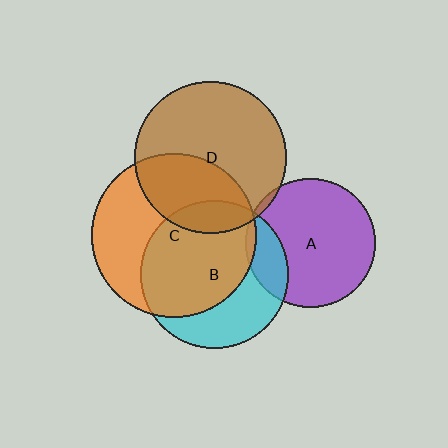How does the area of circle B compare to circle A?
Approximately 1.3 times.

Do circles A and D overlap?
Yes.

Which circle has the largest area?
Circle C (orange).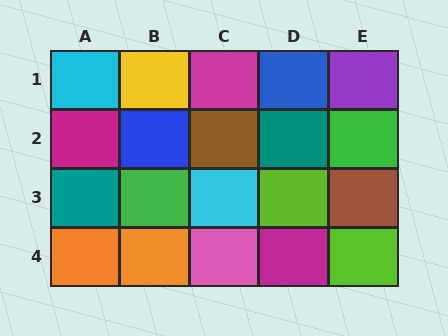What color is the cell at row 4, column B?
Orange.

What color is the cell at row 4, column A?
Orange.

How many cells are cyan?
2 cells are cyan.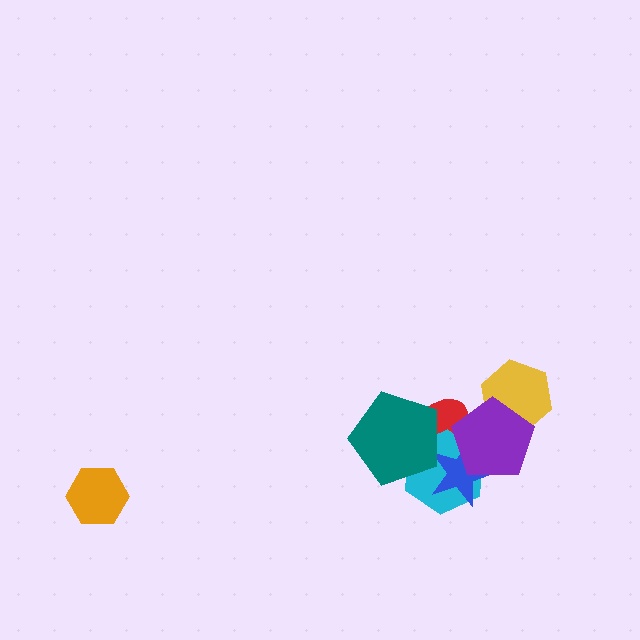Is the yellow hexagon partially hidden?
Yes, it is partially covered by another shape.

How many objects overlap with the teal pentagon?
3 objects overlap with the teal pentagon.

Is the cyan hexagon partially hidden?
Yes, it is partially covered by another shape.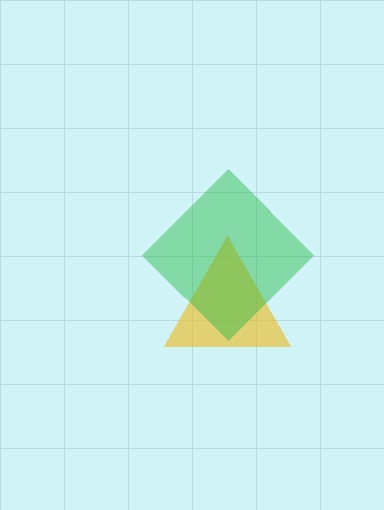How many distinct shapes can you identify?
There are 2 distinct shapes: a yellow triangle, a green diamond.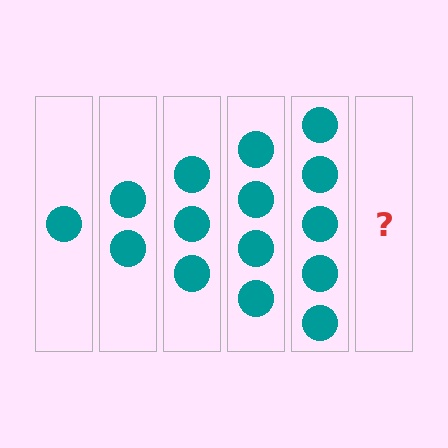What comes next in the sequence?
The next element should be 6 circles.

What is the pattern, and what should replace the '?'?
The pattern is that each step adds one more circle. The '?' should be 6 circles.